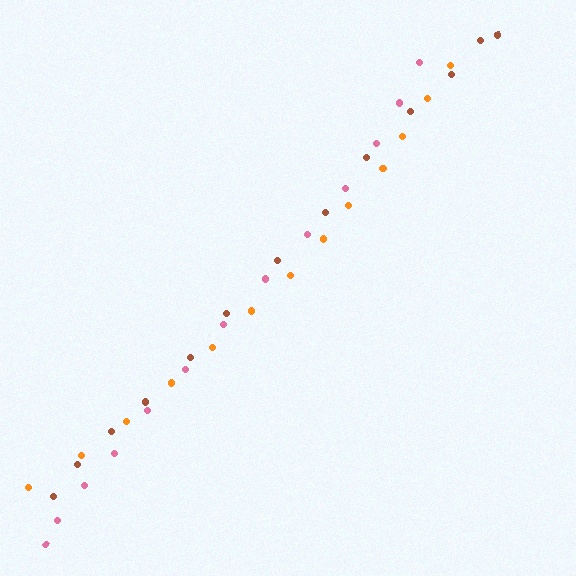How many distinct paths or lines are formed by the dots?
There are 3 distinct paths.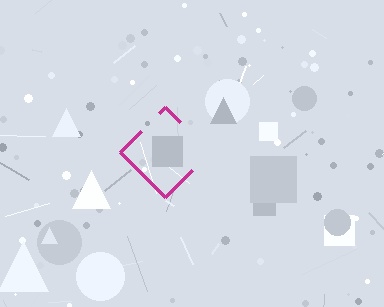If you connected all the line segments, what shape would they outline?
They would outline a diamond.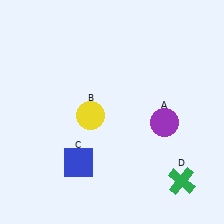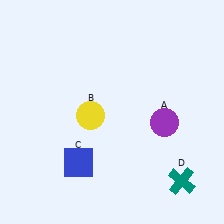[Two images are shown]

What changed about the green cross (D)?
In Image 1, D is green. In Image 2, it changed to teal.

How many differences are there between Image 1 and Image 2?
There is 1 difference between the two images.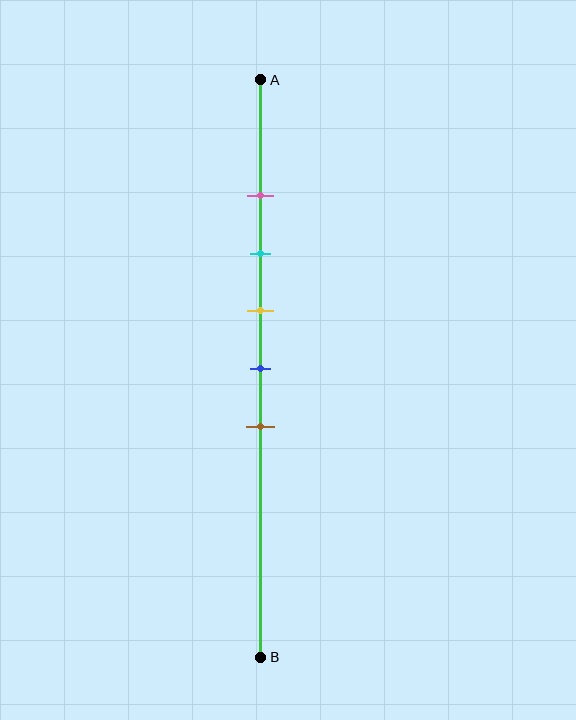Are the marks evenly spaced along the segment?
Yes, the marks are approximately evenly spaced.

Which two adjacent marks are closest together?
The pink and cyan marks are the closest adjacent pair.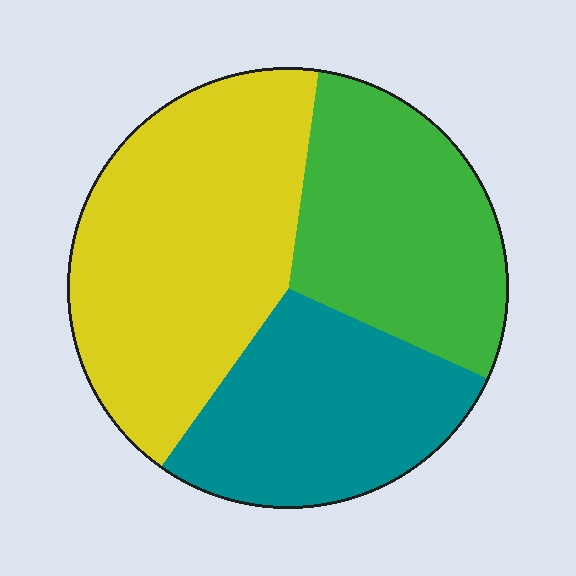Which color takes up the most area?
Yellow, at roughly 40%.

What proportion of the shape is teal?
Teal covers roughly 30% of the shape.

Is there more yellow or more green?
Yellow.